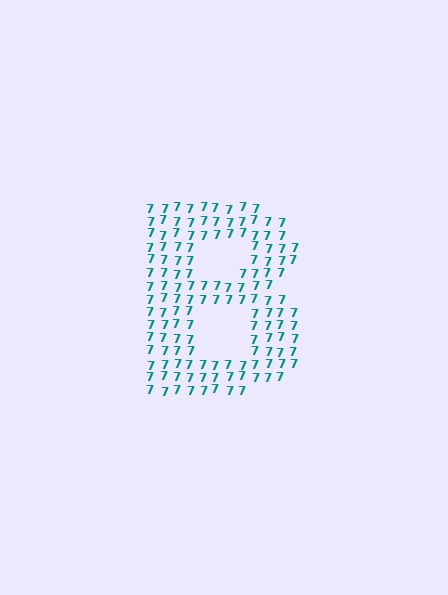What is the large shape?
The large shape is the letter B.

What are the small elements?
The small elements are digit 7's.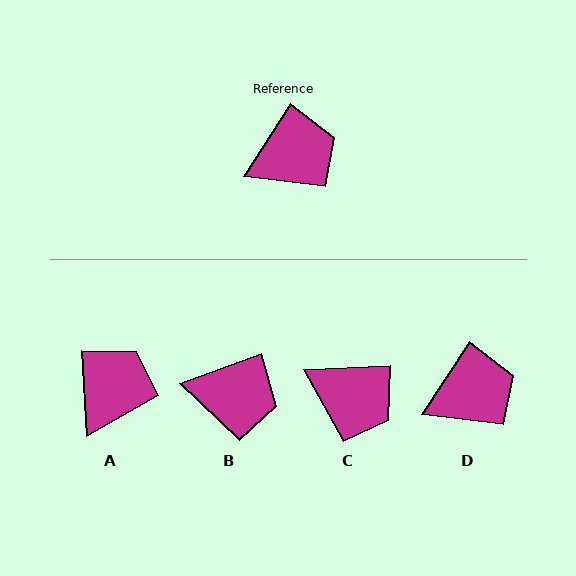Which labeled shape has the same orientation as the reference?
D.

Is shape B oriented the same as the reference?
No, it is off by about 37 degrees.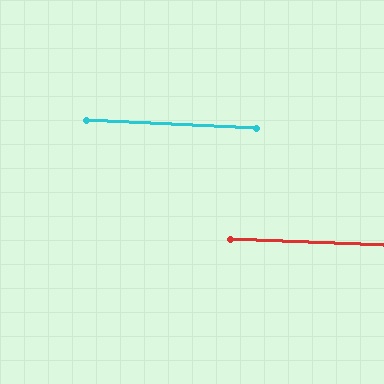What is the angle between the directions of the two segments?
Approximately 0 degrees.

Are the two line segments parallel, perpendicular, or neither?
Parallel — their directions differ by only 0.4°.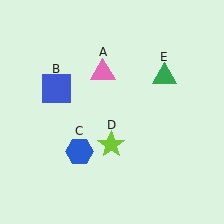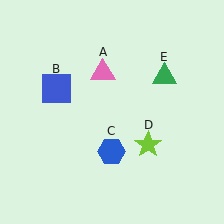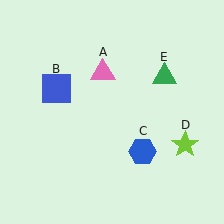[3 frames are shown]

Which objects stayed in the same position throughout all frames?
Pink triangle (object A) and blue square (object B) and green triangle (object E) remained stationary.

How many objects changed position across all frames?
2 objects changed position: blue hexagon (object C), lime star (object D).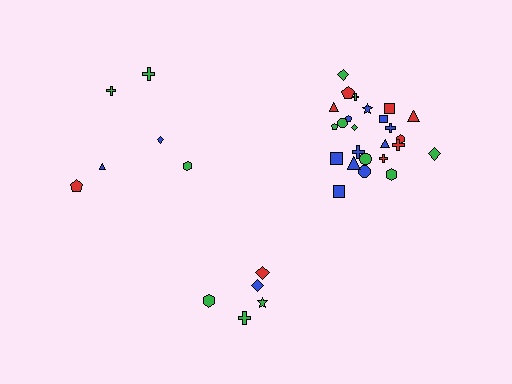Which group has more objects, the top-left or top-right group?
The top-right group.